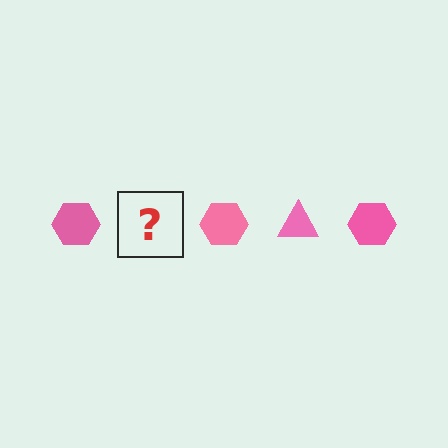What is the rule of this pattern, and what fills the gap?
The rule is that the pattern cycles through hexagon, triangle shapes in pink. The gap should be filled with a pink triangle.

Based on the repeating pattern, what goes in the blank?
The blank should be a pink triangle.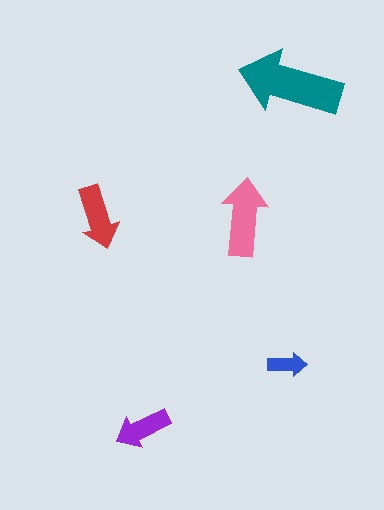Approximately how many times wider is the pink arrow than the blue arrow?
About 2 times wider.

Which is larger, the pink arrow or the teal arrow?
The teal one.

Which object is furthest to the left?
The red arrow is leftmost.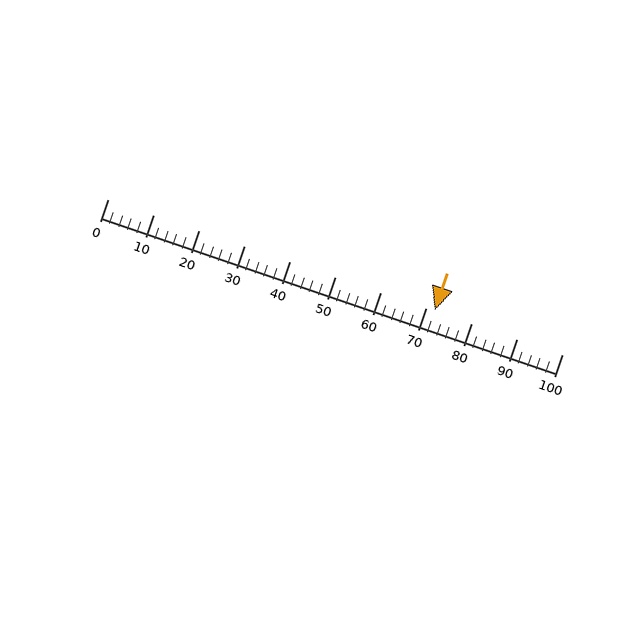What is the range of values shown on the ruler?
The ruler shows values from 0 to 100.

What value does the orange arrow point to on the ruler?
The orange arrow points to approximately 72.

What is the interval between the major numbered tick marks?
The major tick marks are spaced 10 units apart.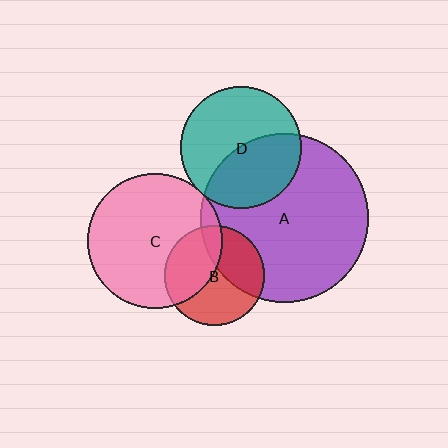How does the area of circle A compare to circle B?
Approximately 2.8 times.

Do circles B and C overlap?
Yes.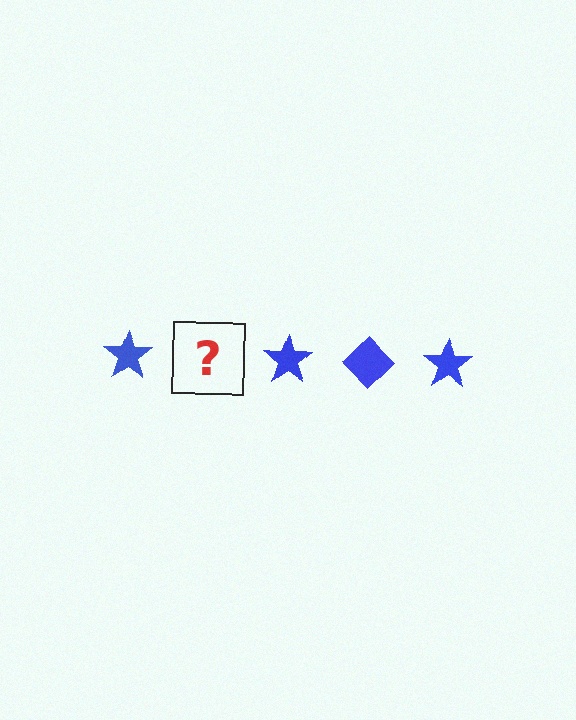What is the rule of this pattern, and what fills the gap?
The rule is that the pattern cycles through star, diamond shapes in blue. The gap should be filled with a blue diamond.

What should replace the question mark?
The question mark should be replaced with a blue diamond.